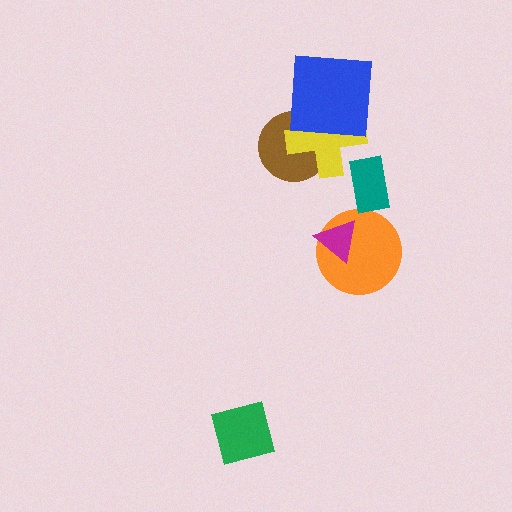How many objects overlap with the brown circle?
2 objects overlap with the brown circle.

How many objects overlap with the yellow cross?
2 objects overlap with the yellow cross.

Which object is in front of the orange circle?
The magenta triangle is in front of the orange circle.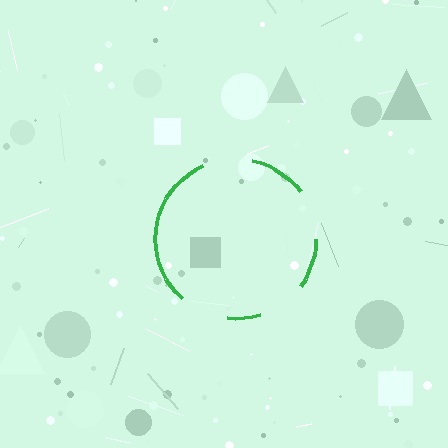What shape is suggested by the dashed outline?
The dashed outline suggests a circle.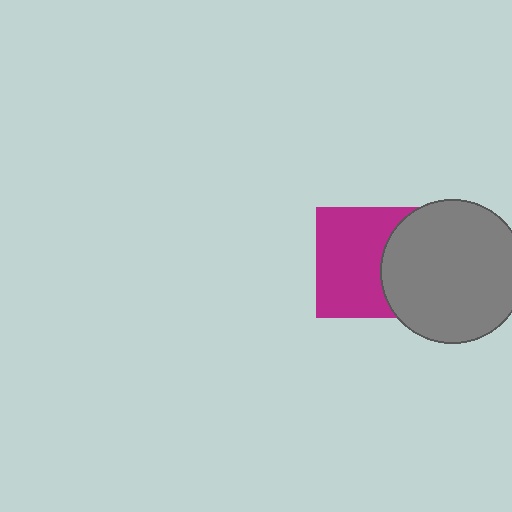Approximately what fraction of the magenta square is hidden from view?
Roughly 35% of the magenta square is hidden behind the gray circle.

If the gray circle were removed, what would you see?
You would see the complete magenta square.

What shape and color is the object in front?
The object in front is a gray circle.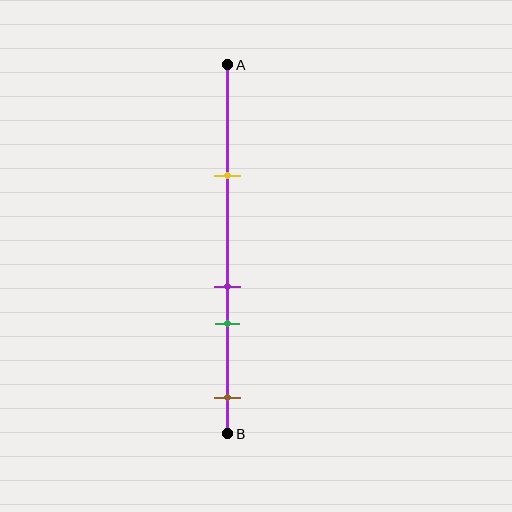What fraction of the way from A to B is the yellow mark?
The yellow mark is approximately 30% (0.3) of the way from A to B.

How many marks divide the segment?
There are 4 marks dividing the segment.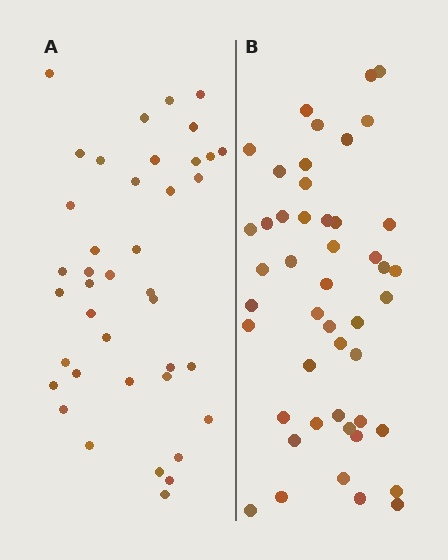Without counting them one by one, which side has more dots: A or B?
Region B (the right region) has more dots.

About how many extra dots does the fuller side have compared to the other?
Region B has roughly 8 or so more dots than region A.